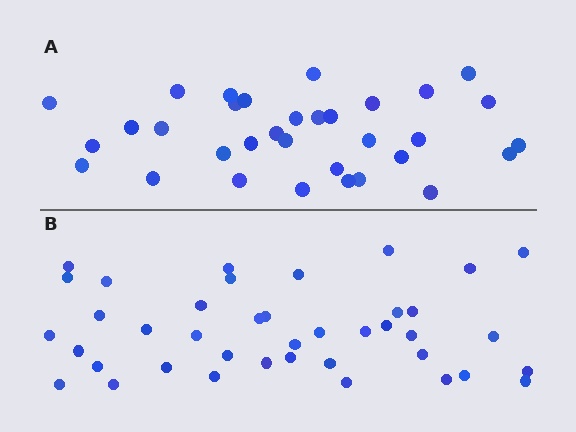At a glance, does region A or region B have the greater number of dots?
Region B (the bottom region) has more dots.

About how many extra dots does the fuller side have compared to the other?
Region B has roughly 8 or so more dots than region A.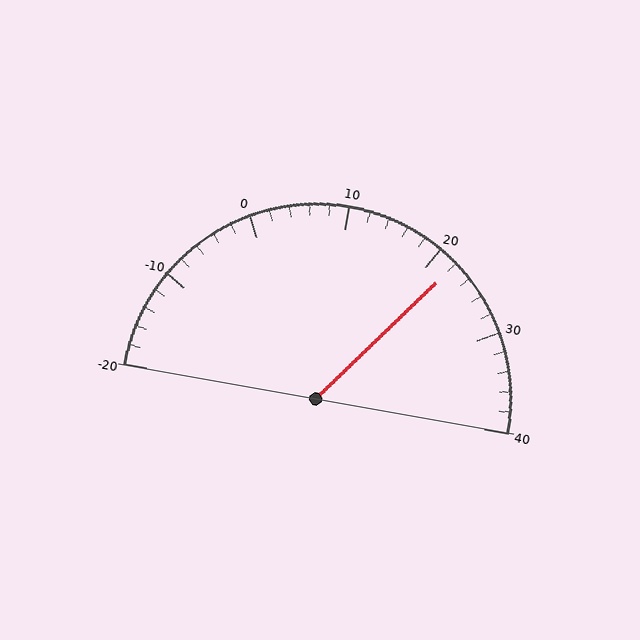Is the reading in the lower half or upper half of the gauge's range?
The reading is in the upper half of the range (-20 to 40).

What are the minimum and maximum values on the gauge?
The gauge ranges from -20 to 40.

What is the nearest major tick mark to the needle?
The nearest major tick mark is 20.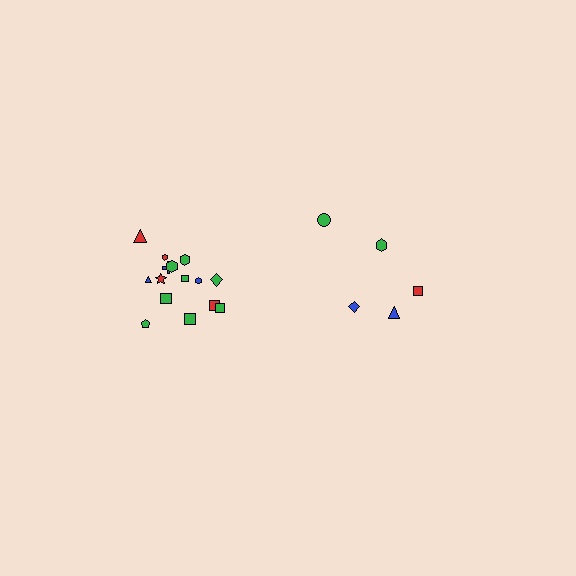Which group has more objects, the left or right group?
The left group.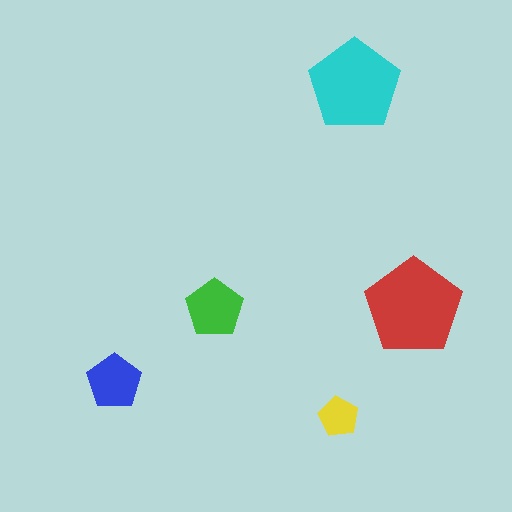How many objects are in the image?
There are 5 objects in the image.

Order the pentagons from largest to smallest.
the red one, the cyan one, the green one, the blue one, the yellow one.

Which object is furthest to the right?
The red pentagon is rightmost.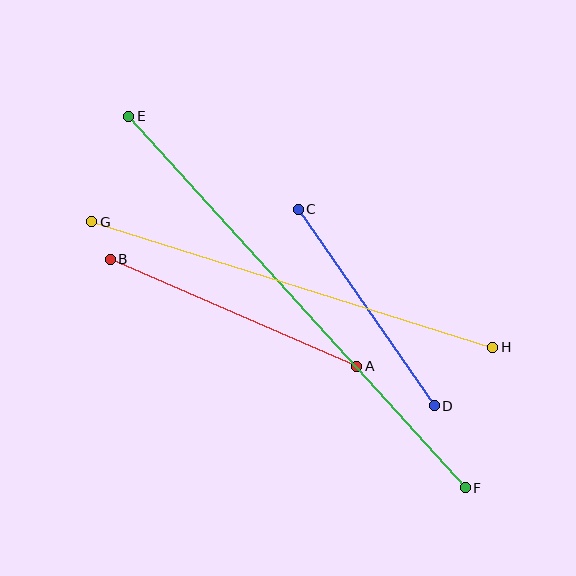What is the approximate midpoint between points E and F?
The midpoint is at approximately (297, 302) pixels.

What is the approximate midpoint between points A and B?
The midpoint is at approximately (233, 313) pixels.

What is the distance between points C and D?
The distance is approximately 239 pixels.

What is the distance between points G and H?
The distance is approximately 420 pixels.